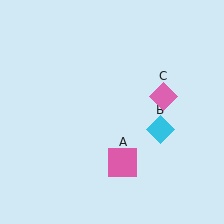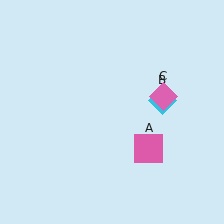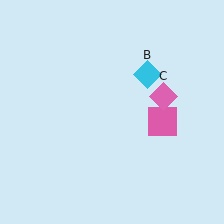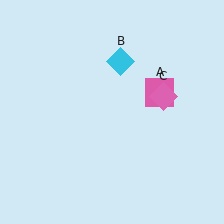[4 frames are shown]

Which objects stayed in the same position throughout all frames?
Pink diamond (object C) remained stationary.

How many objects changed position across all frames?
2 objects changed position: pink square (object A), cyan diamond (object B).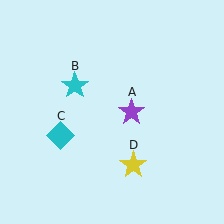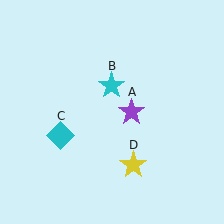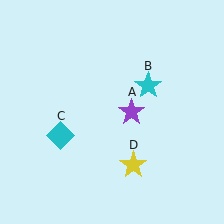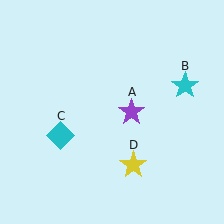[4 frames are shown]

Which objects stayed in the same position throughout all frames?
Purple star (object A) and cyan diamond (object C) and yellow star (object D) remained stationary.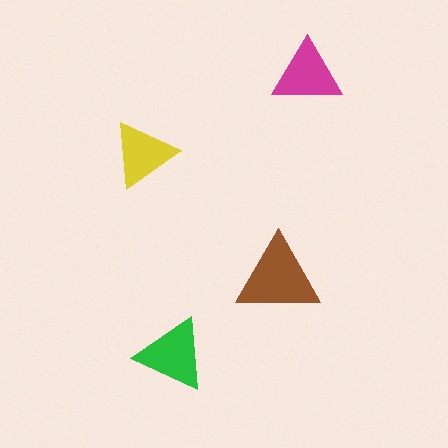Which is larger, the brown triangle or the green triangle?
The brown one.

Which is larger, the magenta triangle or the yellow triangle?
The magenta one.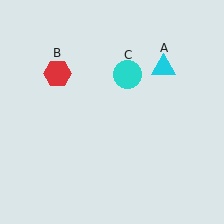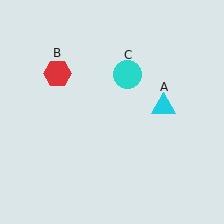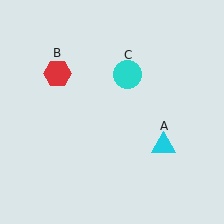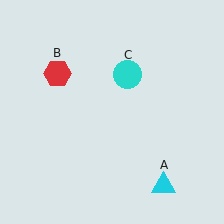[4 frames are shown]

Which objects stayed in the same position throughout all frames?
Red hexagon (object B) and cyan circle (object C) remained stationary.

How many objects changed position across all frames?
1 object changed position: cyan triangle (object A).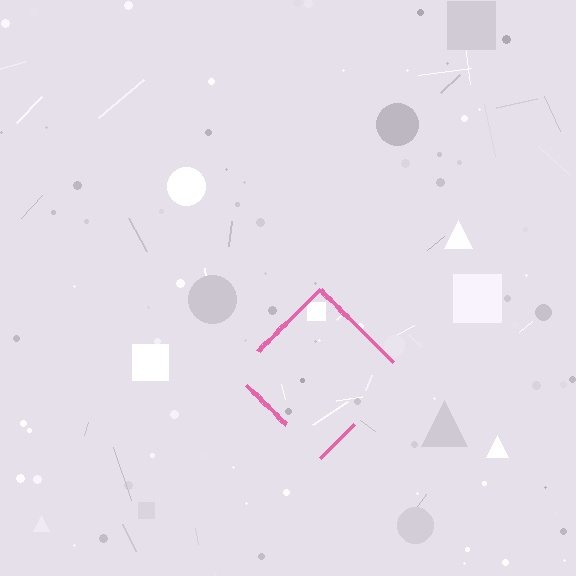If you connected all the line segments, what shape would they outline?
They would outline a diamond.